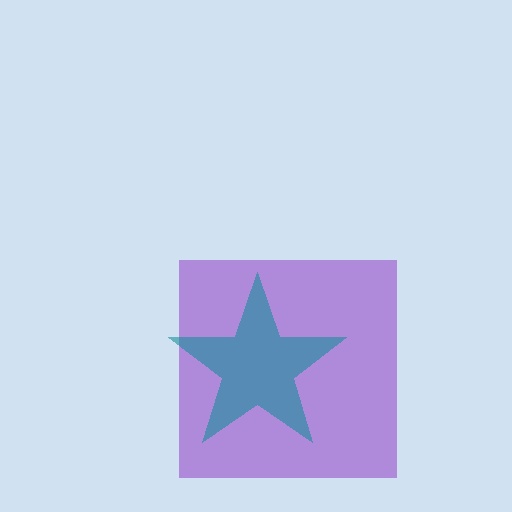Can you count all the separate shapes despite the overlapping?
Yes, there are 2 separate shapes.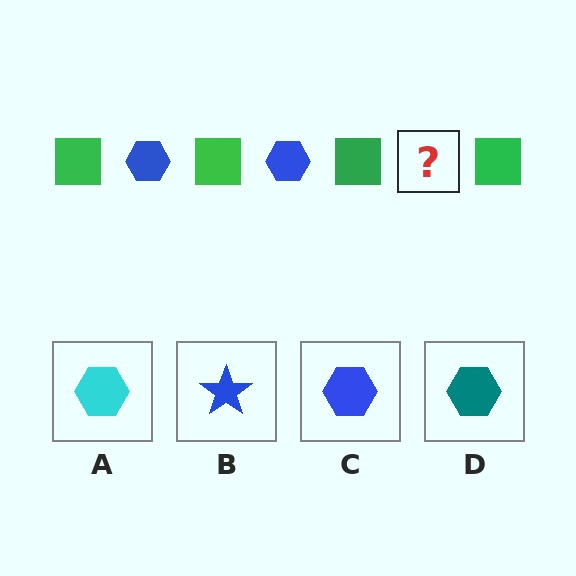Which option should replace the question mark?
Option C.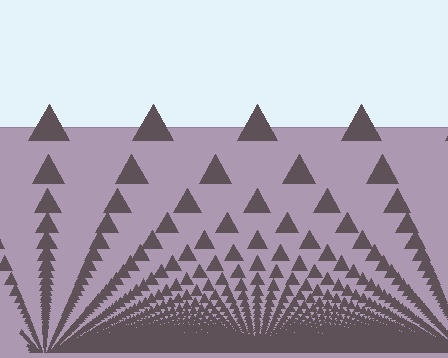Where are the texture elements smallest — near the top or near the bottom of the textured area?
Near the bottom.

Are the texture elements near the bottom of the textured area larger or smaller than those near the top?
Smaller. The gradient is inverted — elements near the bottom are smaller and denser.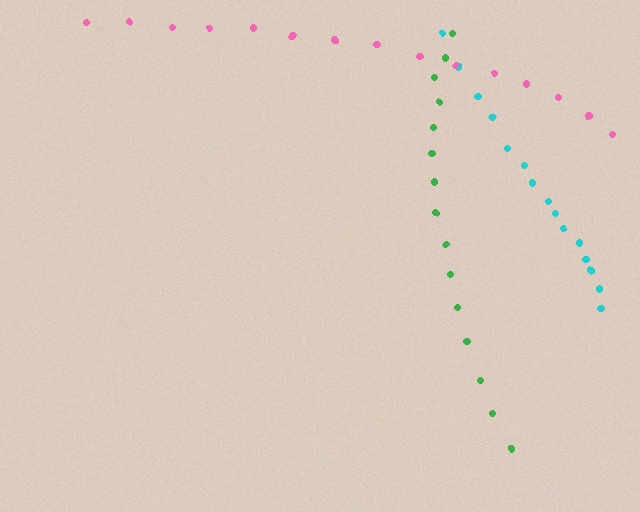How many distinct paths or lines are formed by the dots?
There are 3 distinct paths.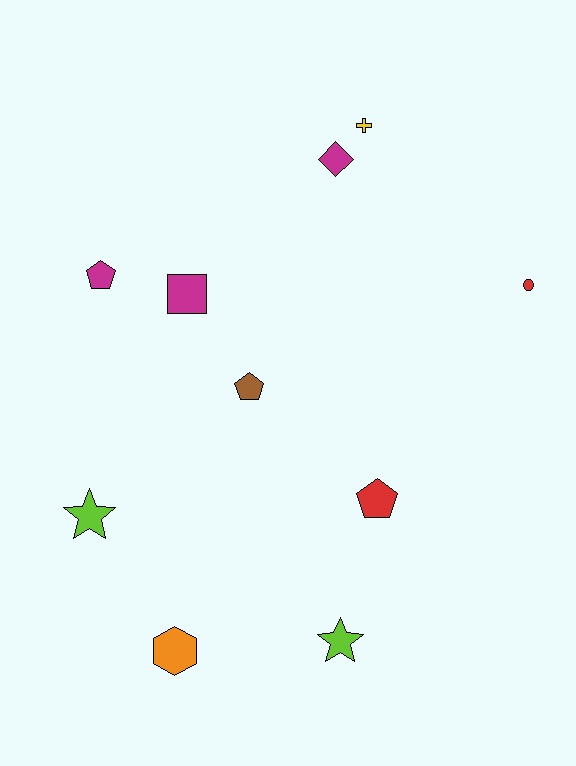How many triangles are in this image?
There are no triangles.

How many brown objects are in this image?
There is 1 brown object.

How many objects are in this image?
There are 10 objects.